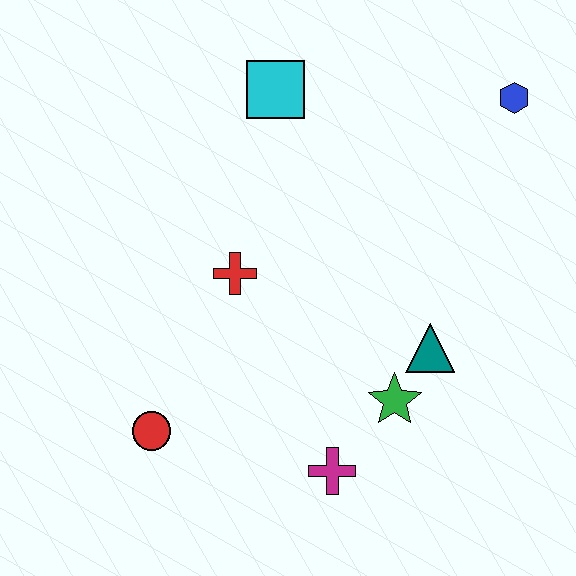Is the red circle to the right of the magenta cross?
No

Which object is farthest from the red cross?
The blue hexagon is farthest from the red cross.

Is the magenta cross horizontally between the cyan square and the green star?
Yes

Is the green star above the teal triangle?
No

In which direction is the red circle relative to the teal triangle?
The red circle is to the left of the teal triangle.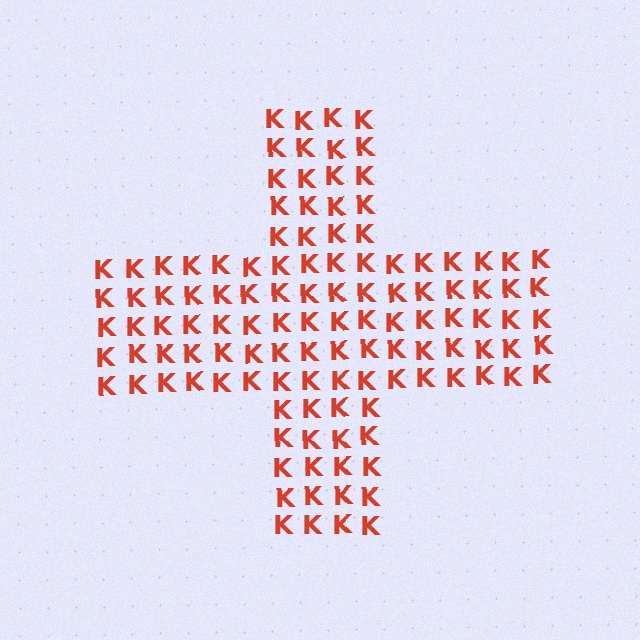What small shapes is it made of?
It is made of small letter K's.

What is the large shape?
The large shape is a cross.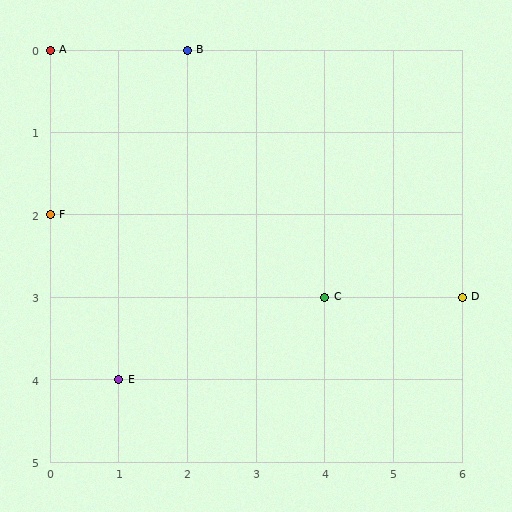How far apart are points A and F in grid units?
Points A and F are 2 rows apart.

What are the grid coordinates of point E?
Point E is at grid coordinates (1, 4).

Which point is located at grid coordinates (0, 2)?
Point F is at (0, 2).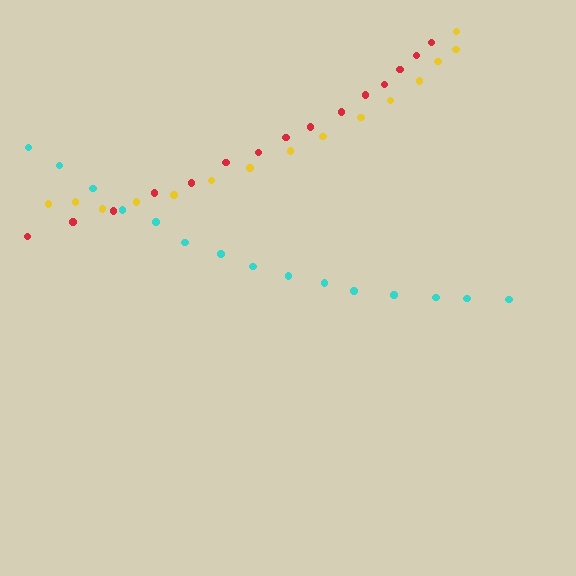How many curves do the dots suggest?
There are 3 distinct paths.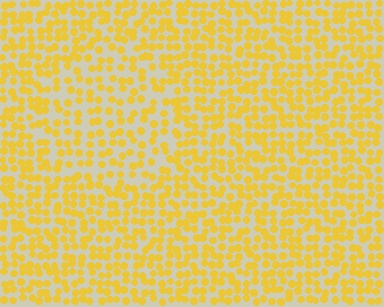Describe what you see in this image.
The image contains small yellow elements arranged at two different densities. A circle-shaped region is visible where the elements are less densely packed than the surrounding area.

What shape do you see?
I see a circle.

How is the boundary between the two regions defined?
The boundary is defined by a change in element density (approximately 1.5x ratio). All elements are the same color, size, and shape.